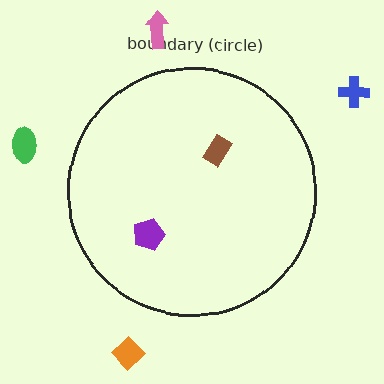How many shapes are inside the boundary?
2 inside, 4 outside.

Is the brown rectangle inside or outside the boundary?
Inside.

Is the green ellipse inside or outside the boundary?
Outside.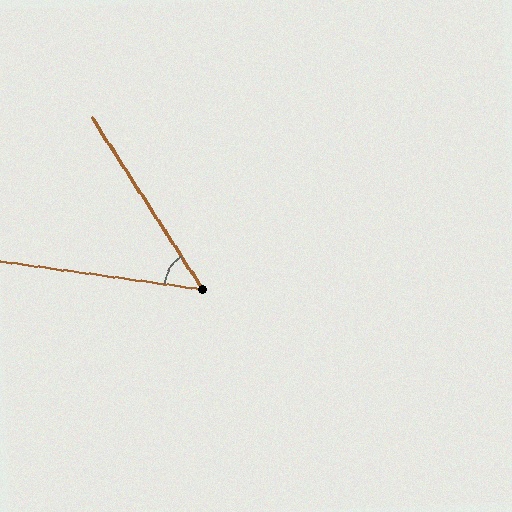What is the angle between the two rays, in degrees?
Approximately 49 degrees.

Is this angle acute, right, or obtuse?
It is acute.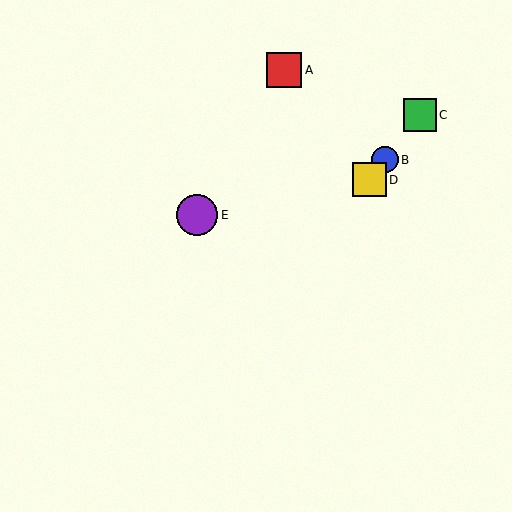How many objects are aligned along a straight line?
3 objects (B, C, D) are aligned along a straight line.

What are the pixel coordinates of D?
Object D is at (369, 180).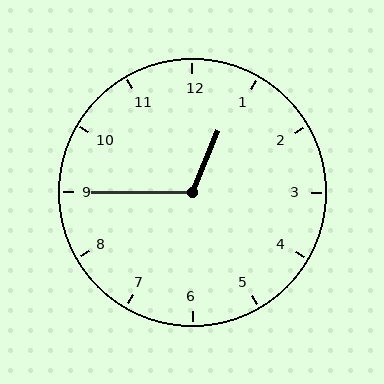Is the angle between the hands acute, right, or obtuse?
It is obtuse.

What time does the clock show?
12:45.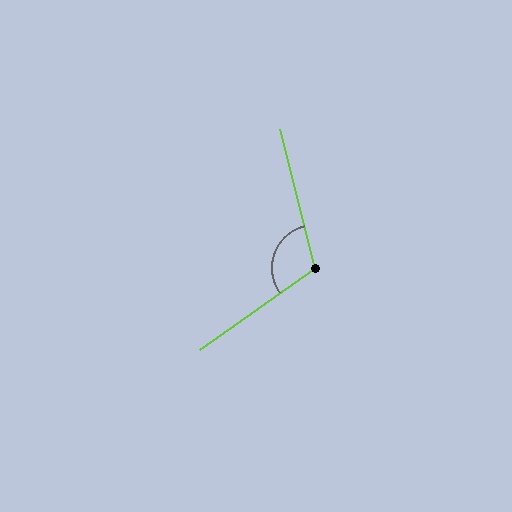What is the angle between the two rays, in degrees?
Approximately 111 degrees.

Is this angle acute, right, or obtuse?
It is obtuse.